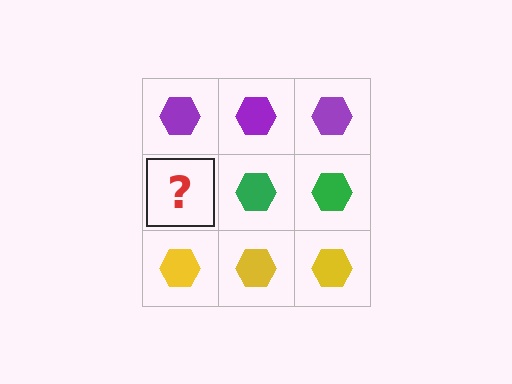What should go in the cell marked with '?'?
The missing cell should contain a green hexagon.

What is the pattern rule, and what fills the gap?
The rule is that each row has a consistent color. The gap should be filled with a green hexagon.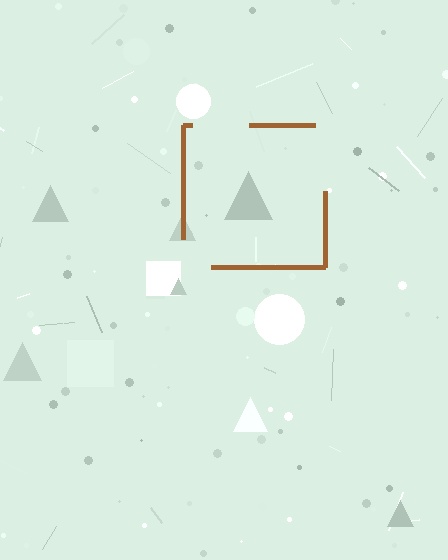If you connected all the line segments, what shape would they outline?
They would outline a square.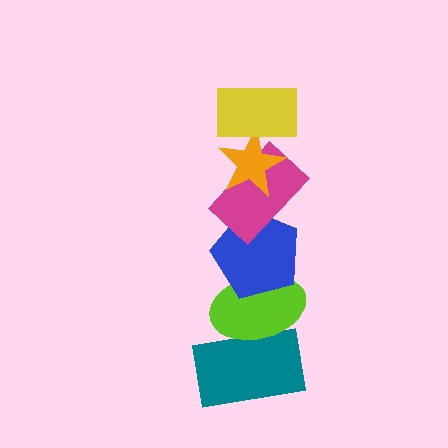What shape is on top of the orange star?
The yellow rectangle is on top of the orange star.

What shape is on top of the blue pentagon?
The magenta rectangle is on top of the blue pentagon.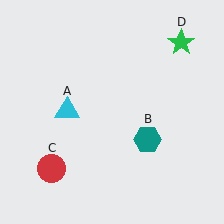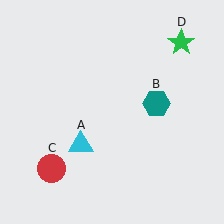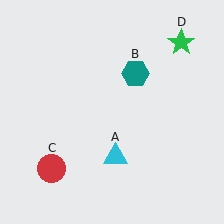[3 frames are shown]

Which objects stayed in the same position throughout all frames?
Red circle (object C) and green star (object D) remained stationary.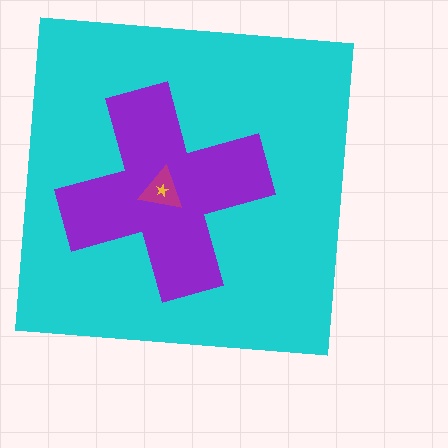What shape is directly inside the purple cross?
The magenta triangle.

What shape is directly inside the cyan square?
The purple cross.